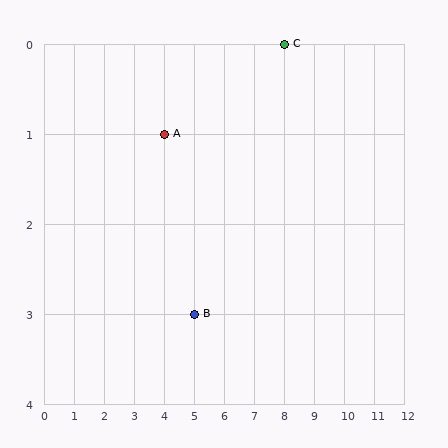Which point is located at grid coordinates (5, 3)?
Point B is at (5, 3).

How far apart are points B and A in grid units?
Points B and A are 1 column and 2 rows apart (about 2.2 grid units diagonally).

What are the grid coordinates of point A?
Point A is at grid coordinates (4, 1).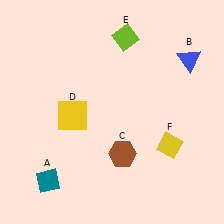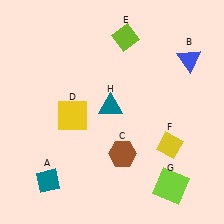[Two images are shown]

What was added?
A lime square (G), a teal triangle (H) were added in Image 2.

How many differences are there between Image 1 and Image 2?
There are 2 differences between the two images.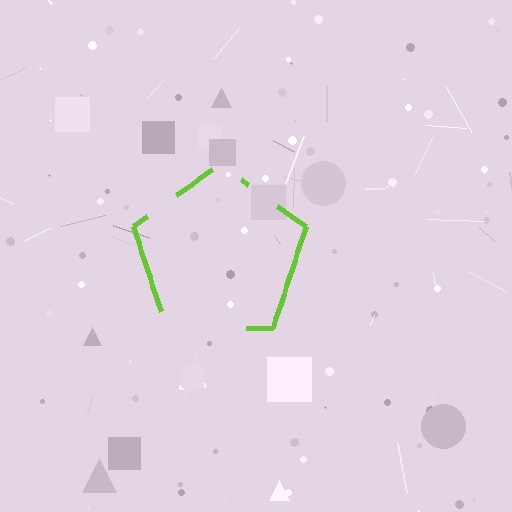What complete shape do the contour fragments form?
The contour fragments form a pentagon.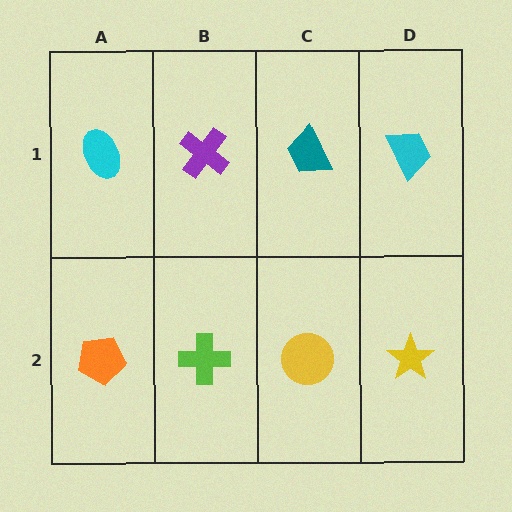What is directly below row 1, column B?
A lime cross.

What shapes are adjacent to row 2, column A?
A cyan ellipse (row 1, column A), a lime cross (row 2, column B).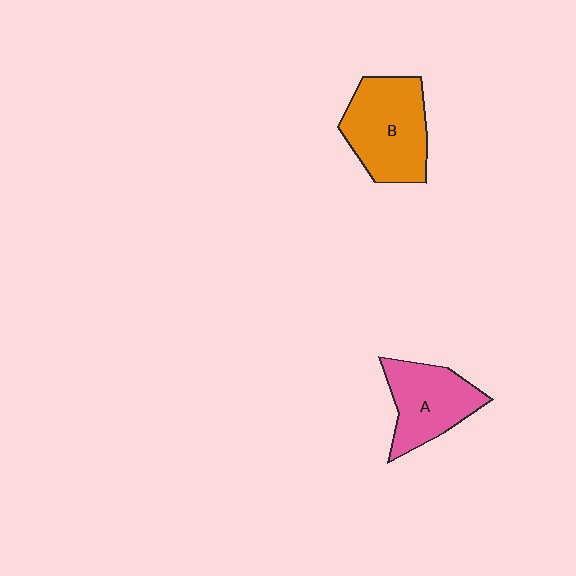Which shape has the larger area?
Shape B (orange).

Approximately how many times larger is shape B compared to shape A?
Approximately 1.2 times.